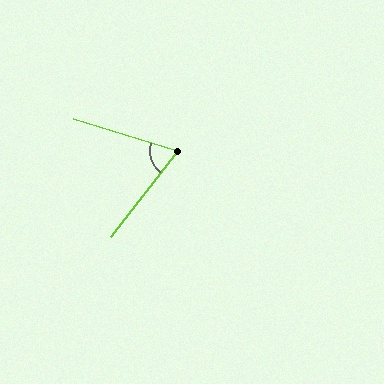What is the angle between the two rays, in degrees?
Approximately 69 degrees.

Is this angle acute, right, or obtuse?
It is acute.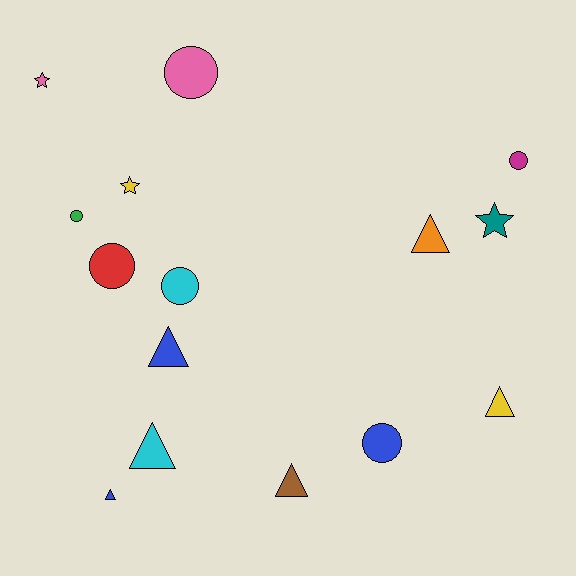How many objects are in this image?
There are 15 objects.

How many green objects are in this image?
There is 1 green object.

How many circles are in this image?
There are 6 circles.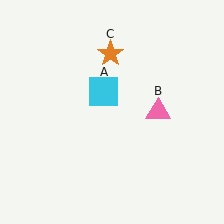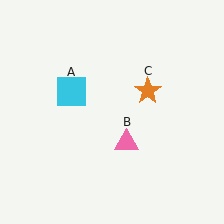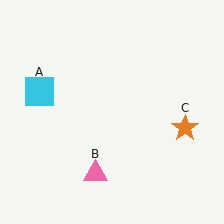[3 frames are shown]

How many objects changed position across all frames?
3 objects changed position: cyan square (object A), pink triangle (object B), orange star (object C).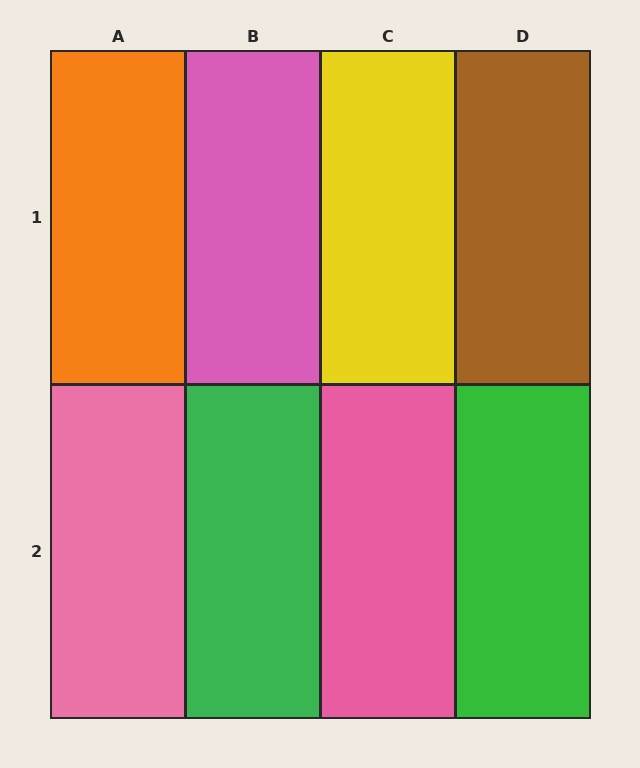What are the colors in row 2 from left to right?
Pink, green, pink, green.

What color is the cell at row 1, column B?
Pink.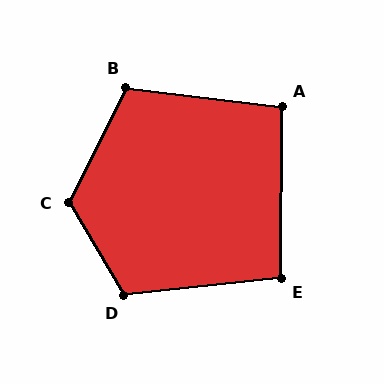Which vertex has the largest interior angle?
C, at approximately 123 degrees.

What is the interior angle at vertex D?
Approximately 114 degrees (obtuse).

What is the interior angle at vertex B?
Approximately 109 degrees (obtuse).